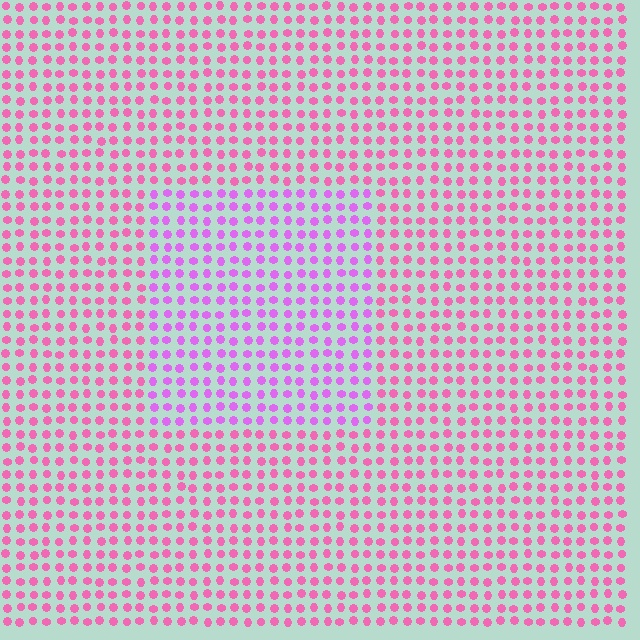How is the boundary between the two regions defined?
The boundary is defined purely by a slight shift in hue (about 34 degrees). Spacing, size, and orientation are identical on both sides.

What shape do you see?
I see a rectangle.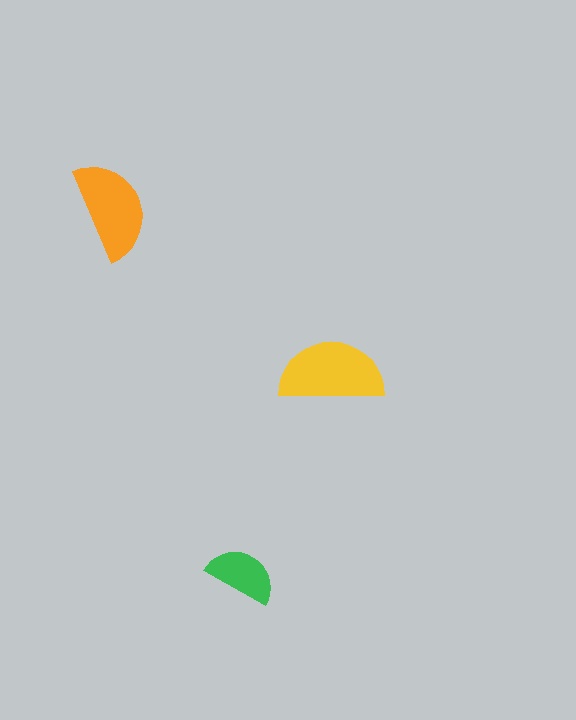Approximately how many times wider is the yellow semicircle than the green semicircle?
About 1.5 times wider.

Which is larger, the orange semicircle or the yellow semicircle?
The yellow one.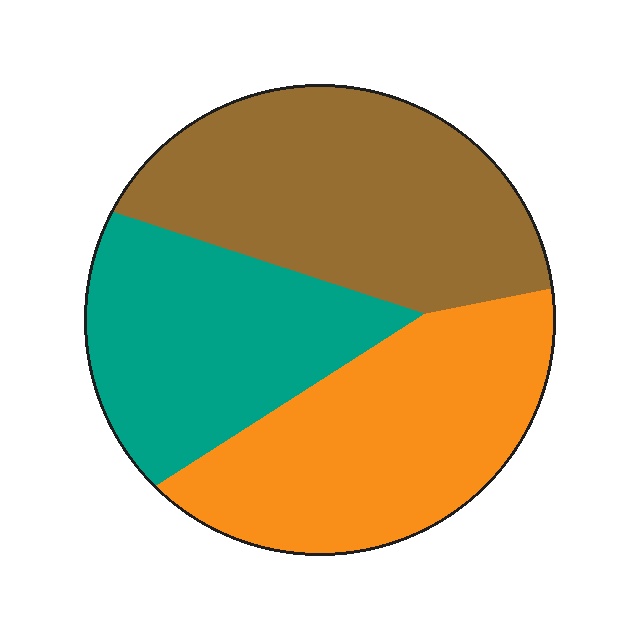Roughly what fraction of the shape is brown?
Brown takes up about three eighths (3/8) of the shape.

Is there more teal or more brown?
Brown.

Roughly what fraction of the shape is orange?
Orange covers 34% of the shape.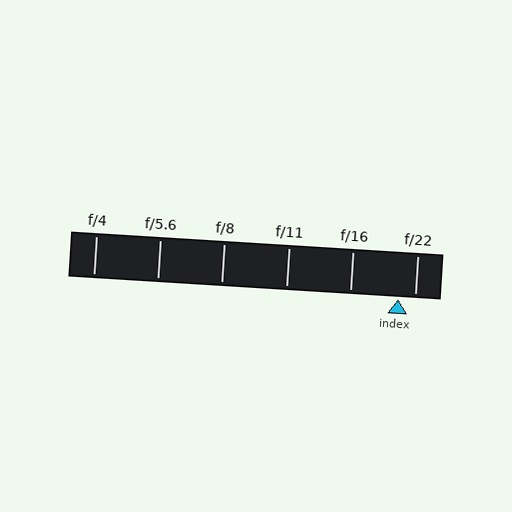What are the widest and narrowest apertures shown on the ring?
The widest aperture shown is f/4 and the narrowest is f/22.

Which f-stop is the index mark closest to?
The index mark is closest to f/22.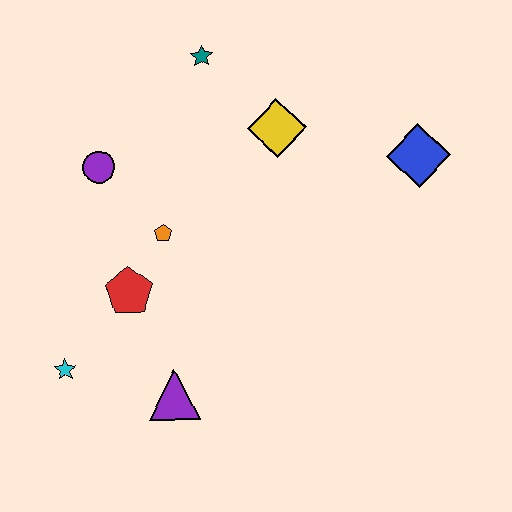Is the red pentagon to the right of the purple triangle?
No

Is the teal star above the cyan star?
Yes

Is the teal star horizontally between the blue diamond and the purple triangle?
Yes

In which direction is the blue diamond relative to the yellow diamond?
The blue diamond is to the right of the yellow diamond.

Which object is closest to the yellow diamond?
The teal star is closest to the yellow diamond.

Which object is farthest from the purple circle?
The blue diamond is farthest from the purple circle.